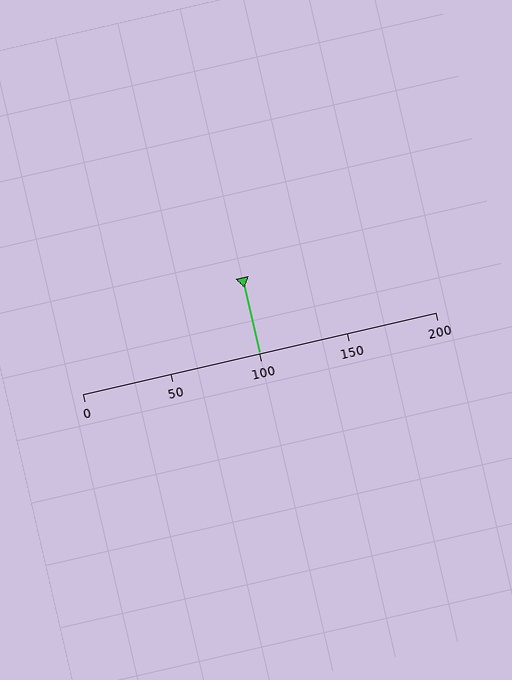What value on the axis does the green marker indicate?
The marker indicates approximately 100.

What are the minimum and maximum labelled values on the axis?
The axis runs from 0 to 200.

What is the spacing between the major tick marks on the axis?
The major ticks are spaced 50 apart.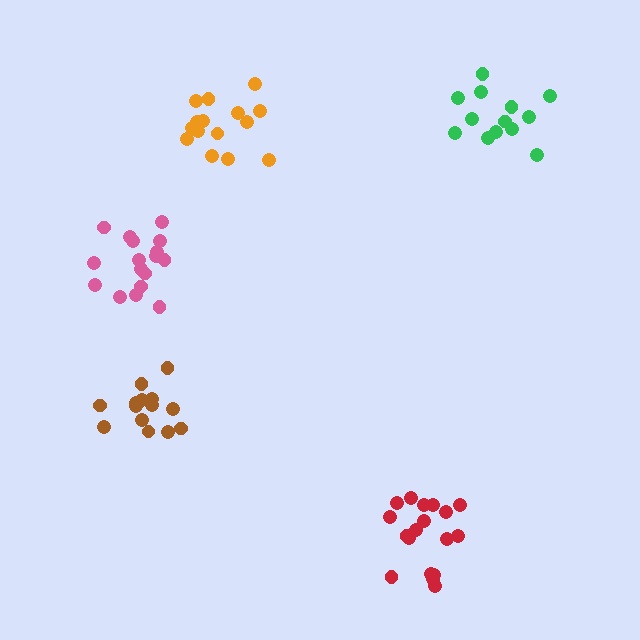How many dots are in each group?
Group 1: 15 dots, Group 2: 17 dots, Group 3: 14 dots, Group 4: 13 dots, Group 5: 18 dots (77 total).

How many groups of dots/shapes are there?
There are 5 groups.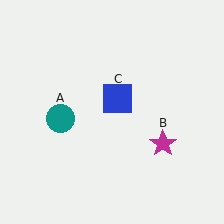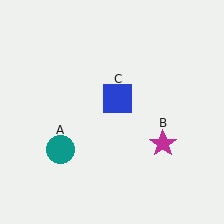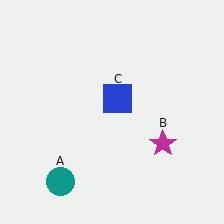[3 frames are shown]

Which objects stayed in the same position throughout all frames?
Magenta star (object B) and blue square (object C) remained stationary.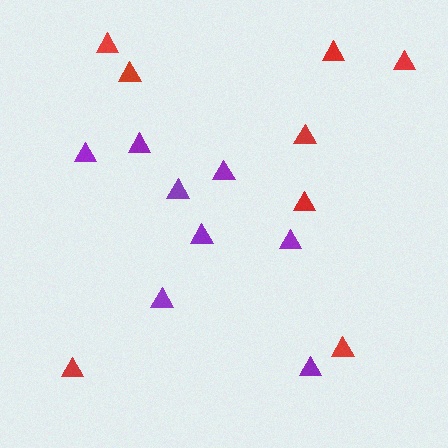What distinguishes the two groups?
There are 2 groups: one group of purple triangles (8) and one group of red triangles (8).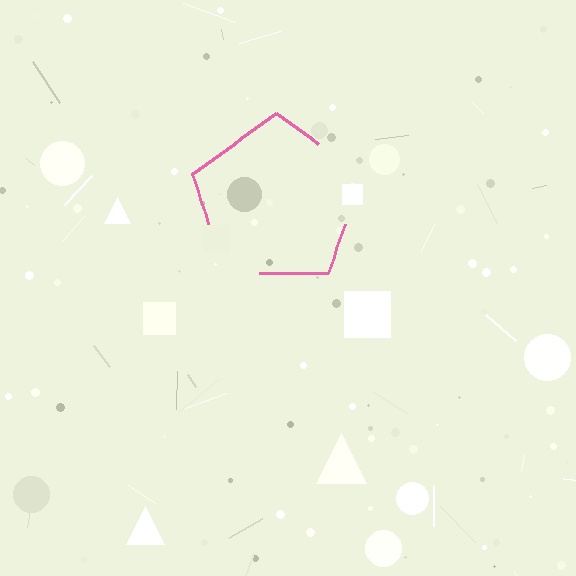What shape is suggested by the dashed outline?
The dashed outline suggests a pentagon.